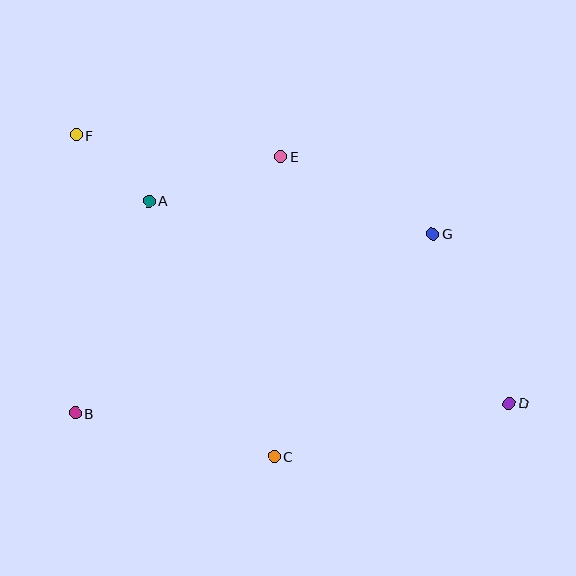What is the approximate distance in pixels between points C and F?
The distance between C and F is approximately 378 pixels.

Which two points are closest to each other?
Points A and F are closest to each other.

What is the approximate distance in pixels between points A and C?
The distance between A and C is approximately 285 pixels.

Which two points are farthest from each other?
Points D and F are farthest from each other.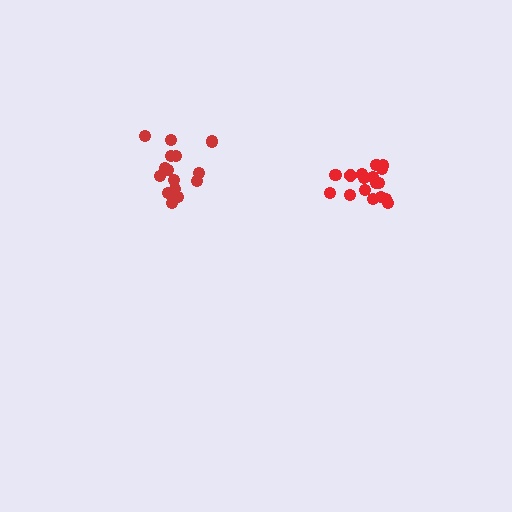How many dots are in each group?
Group 1: 15 dots, Group 2: 17 dots (32 total).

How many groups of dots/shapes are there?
There are 2 groups.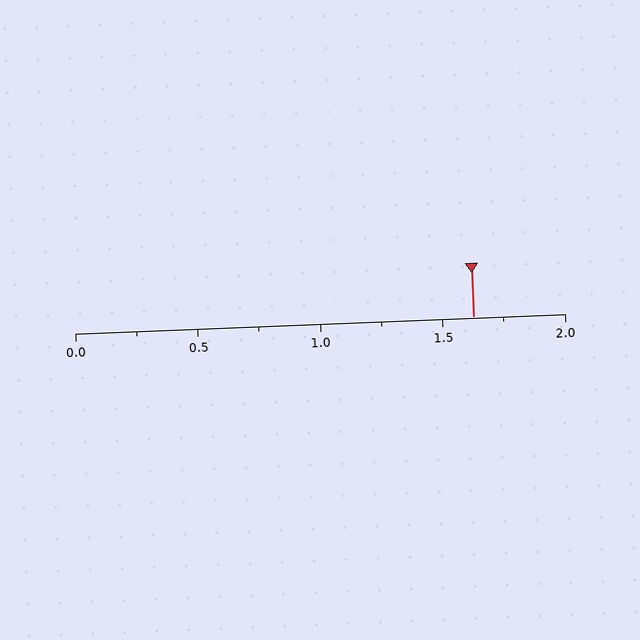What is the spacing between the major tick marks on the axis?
The major ticks are spaced 0.5 apart.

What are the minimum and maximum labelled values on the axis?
The axis runs from 0.0 to 2.0.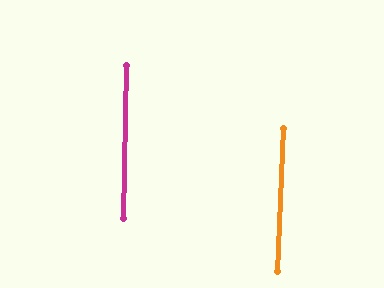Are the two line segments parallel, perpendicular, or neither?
Parallel — their directions differ by only 1.4°.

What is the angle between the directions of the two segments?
Approximately 1 degree.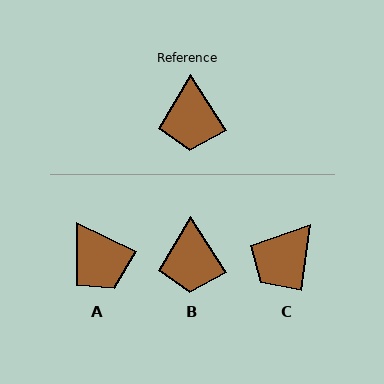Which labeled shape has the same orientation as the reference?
B.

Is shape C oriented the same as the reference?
No, it is off by about 40 degrees.